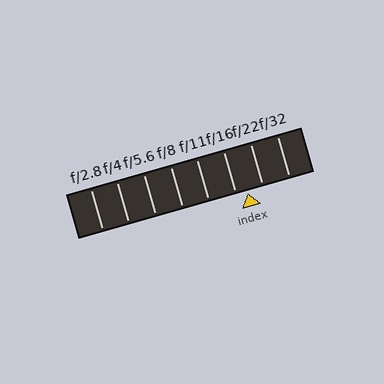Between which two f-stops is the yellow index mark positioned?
The index mark is between f/16 and f/22.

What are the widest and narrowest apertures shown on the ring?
The widest aperture shown is f/2.8 and the narrowest is f/32.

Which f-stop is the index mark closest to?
The index mark is closest to f/16.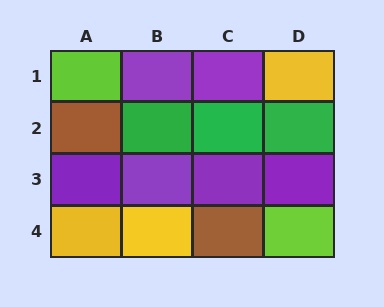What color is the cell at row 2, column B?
Green.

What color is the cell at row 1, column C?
Purple.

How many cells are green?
3 cells are green.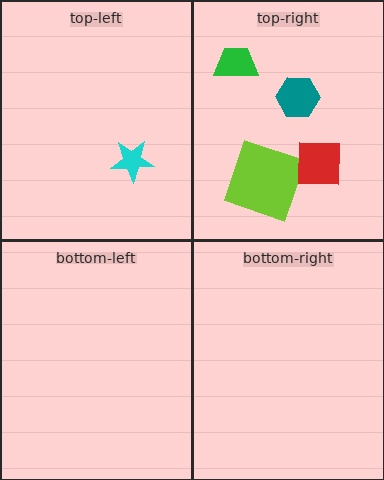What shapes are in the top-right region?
The teal hexagon, the green trapezoid, the lime square, the red square.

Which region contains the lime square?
The top-right region.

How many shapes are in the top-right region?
4.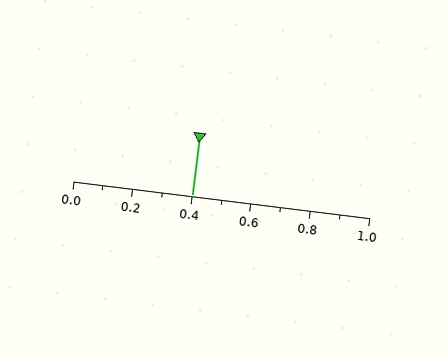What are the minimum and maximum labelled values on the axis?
The axis runs from 0.0 to 1.0.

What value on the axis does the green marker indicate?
The marker indicates approximately 0.4.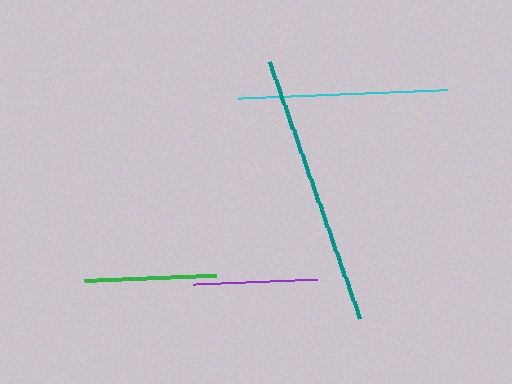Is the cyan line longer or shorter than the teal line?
The teal line is longer than the cyan line.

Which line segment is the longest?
The teal line is the longest at approximately 272 pixels.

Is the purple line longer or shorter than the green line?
The green line is longer than the purple line.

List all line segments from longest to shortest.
From longest to shortest: teal, cyan, green, purple.